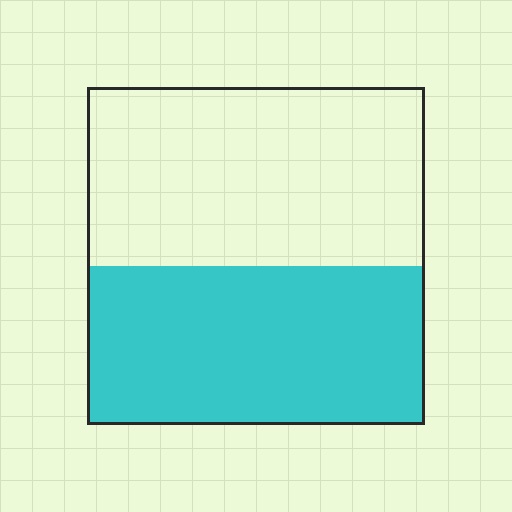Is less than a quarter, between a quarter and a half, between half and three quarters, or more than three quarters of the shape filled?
Between a quarter and a half.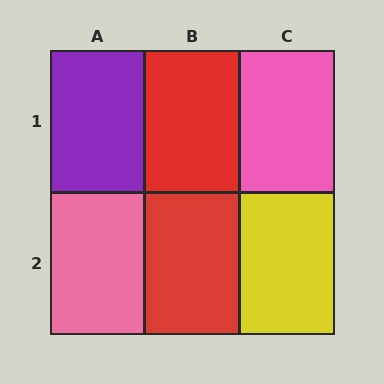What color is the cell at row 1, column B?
Red.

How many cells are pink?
2 cells are pink.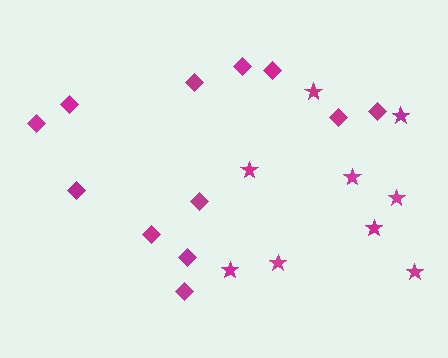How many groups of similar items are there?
There are 2 groups: one group of stars (9) and one group of diamonds (12).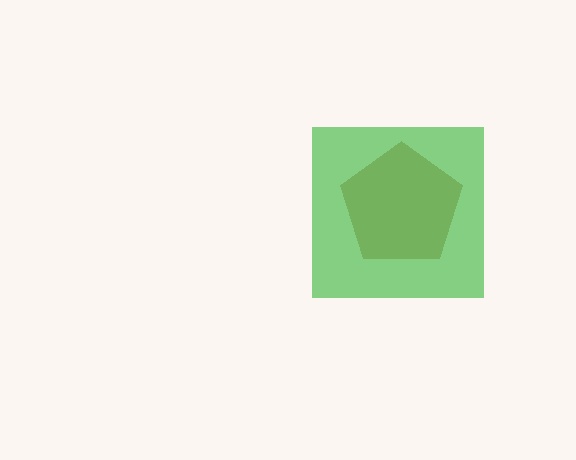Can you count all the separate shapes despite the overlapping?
Yes, there are 2 separate shapes.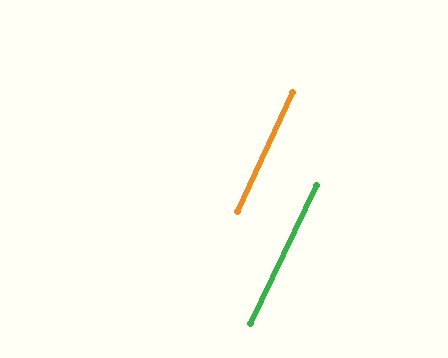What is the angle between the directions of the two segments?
Approximately 1 degree.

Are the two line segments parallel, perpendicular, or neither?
Parallel — their directions differ by only 0.8°.